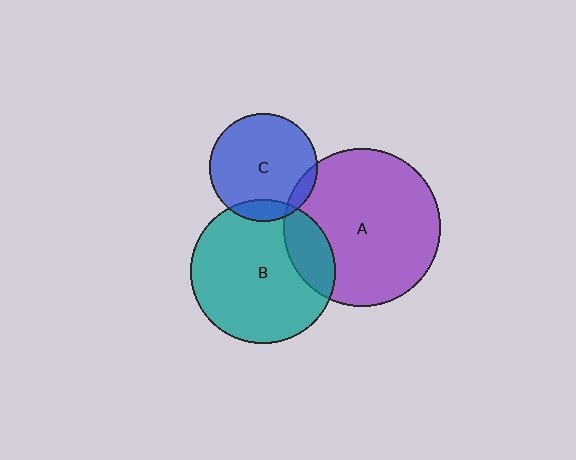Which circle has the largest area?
Circle A (purple).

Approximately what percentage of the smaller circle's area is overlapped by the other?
Approximately 20%.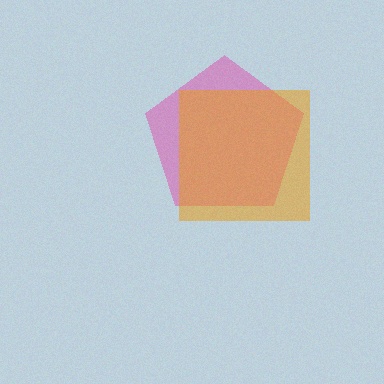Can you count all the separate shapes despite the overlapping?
Yes, there are 2 separate shapes.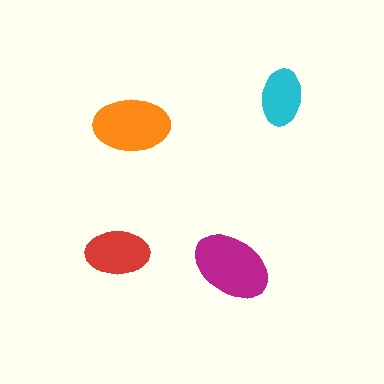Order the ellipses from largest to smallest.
the magenta one, the orange one, the red one, the cyan one.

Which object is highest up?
The cyan ellipse is topmost.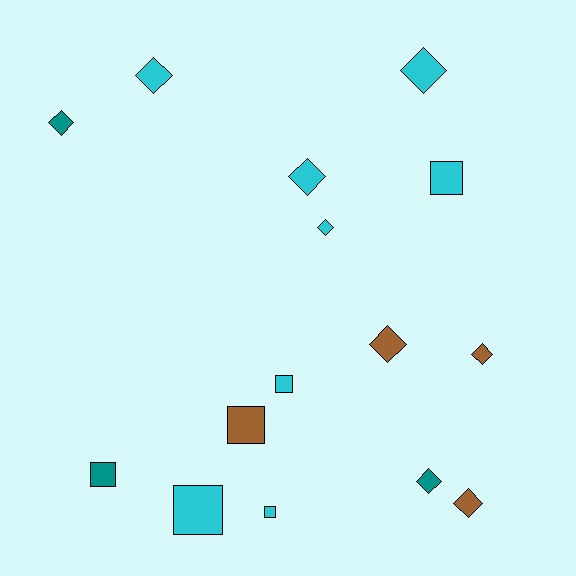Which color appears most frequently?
Cyan, with 8 objects.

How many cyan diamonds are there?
There are 4 cyan diamonds.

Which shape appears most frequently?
Diamond, with 9 objects.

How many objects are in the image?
There are 15 objects.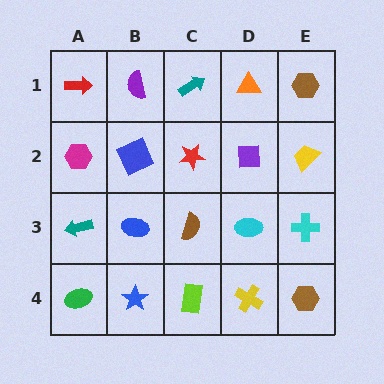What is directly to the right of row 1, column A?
A purple semicircle.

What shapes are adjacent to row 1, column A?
A magenta hexagon (row 2, column A), a purple semicircle (row 1, column B).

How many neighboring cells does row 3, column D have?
4.